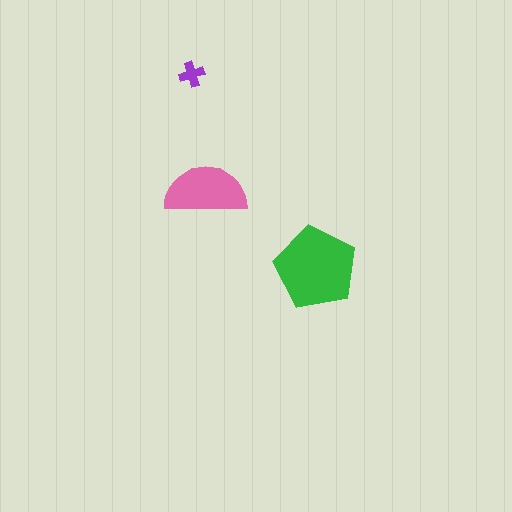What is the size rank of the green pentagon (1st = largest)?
1st.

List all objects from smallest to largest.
The purple cross, the pink semicircle, the green pentagon.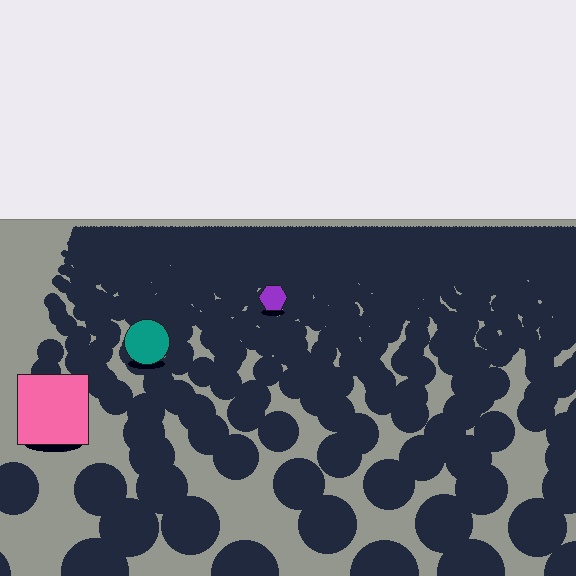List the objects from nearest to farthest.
From nearest to farthest: the pink square, the teal circle, the purple hexagon.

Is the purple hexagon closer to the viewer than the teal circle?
No. The teal circle is closer — you can tell from the texture gradient: the ground texture is coarser near it.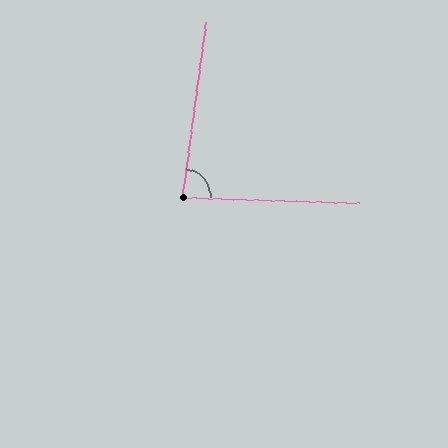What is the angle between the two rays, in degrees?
Approximately 84 degrees.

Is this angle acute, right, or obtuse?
It is acute.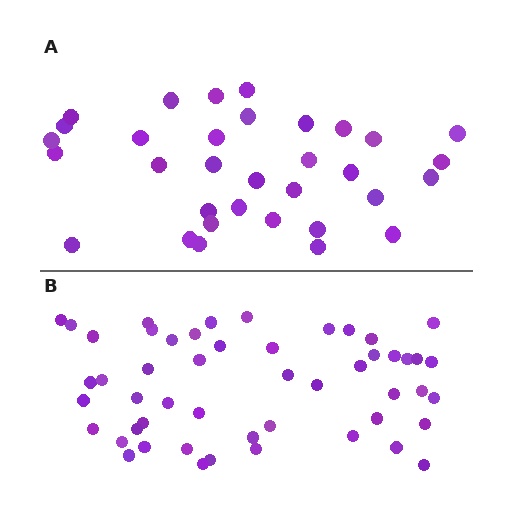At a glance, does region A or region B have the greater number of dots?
Region B (the bottom region) has more dots.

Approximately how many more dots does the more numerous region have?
Region B has approximately 20 more dots than region A.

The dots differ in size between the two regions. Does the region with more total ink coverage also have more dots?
No. Region A has more total ink coverage because its dots are larger, but region B actually contains more individual dots. Total area can be misleading — the number of items is what matters here.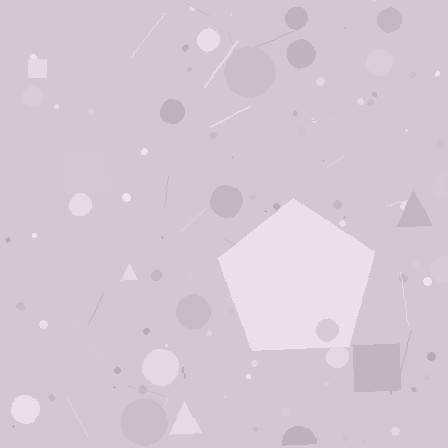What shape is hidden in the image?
A pentagon is hidden in the image.